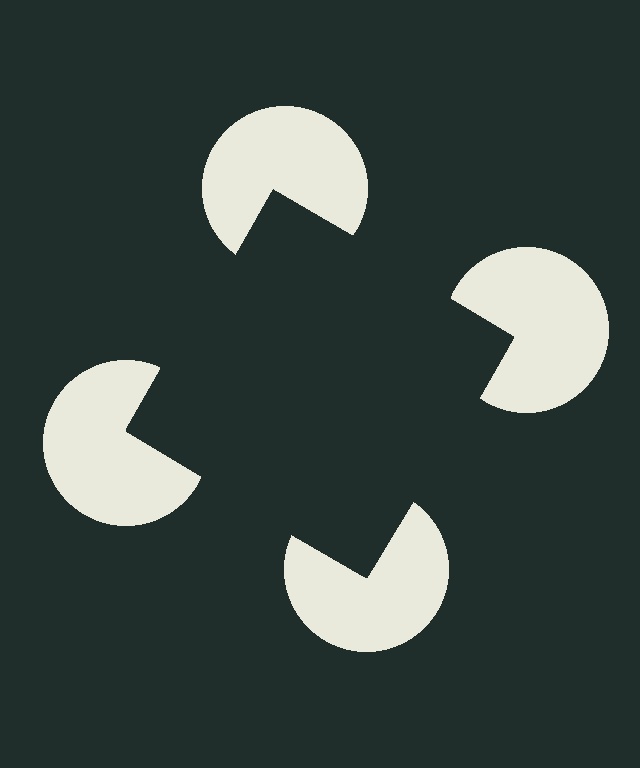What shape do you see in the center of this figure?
An illusory square — its edges are inferred from the aligned wedge cuts in the pac-man discs, not physically drawn.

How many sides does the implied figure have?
4 sides.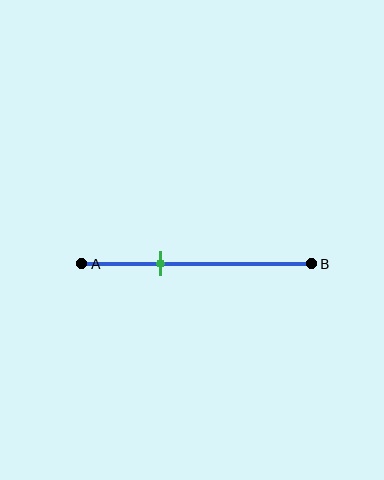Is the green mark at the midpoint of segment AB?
No, the mark is at about 35% from A, not at the 50% midpoint.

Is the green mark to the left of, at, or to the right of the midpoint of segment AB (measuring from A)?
The green mark is to the left of the midpoint of segment AB.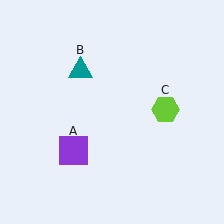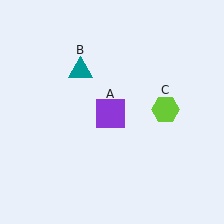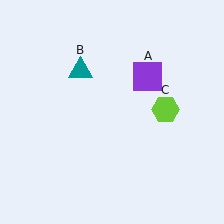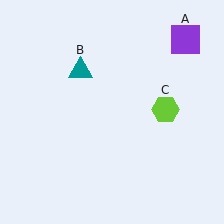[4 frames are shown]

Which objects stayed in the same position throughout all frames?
Teal triangle (object B) and lime hexagon (object C) remained stationary.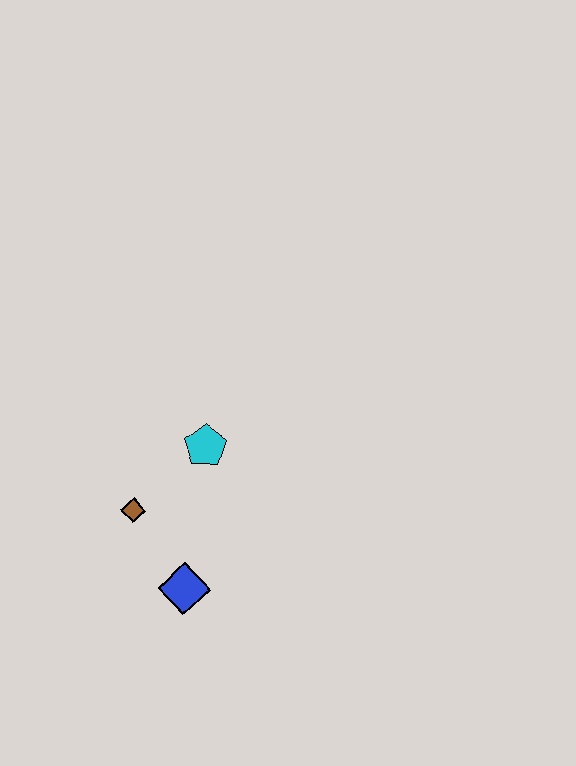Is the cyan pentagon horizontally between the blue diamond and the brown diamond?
No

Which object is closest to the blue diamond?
The brown diamond is closest to the blue diamond.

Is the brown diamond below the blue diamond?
No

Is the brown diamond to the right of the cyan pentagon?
No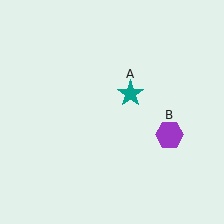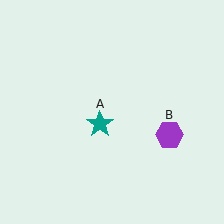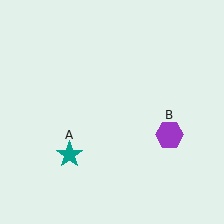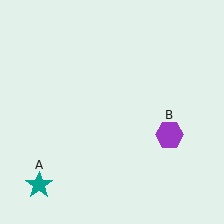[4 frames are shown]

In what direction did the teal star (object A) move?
The teal star (object A) moved down and to the left.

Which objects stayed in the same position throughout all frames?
Purple hexagon (object B) remained stationary.